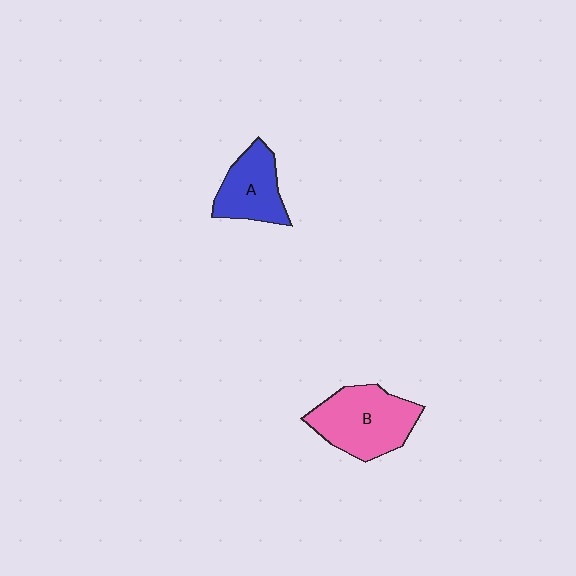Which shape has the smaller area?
Shape A (blue).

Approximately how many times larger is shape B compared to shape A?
Approximately 1.4 times.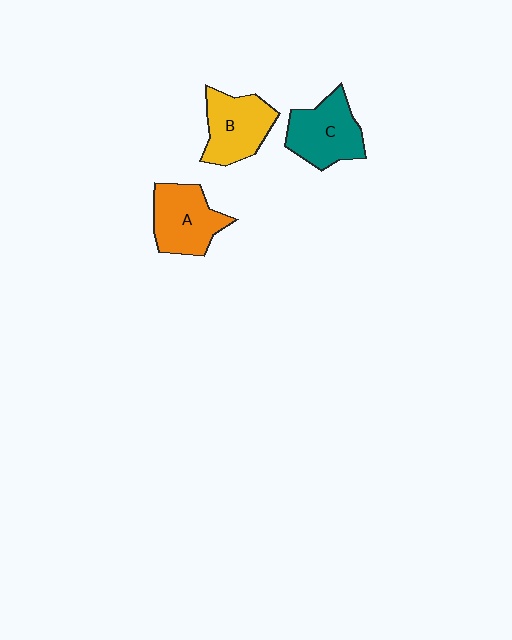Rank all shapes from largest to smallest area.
From largest to smallest: C (teal), A (orange), B (yellow).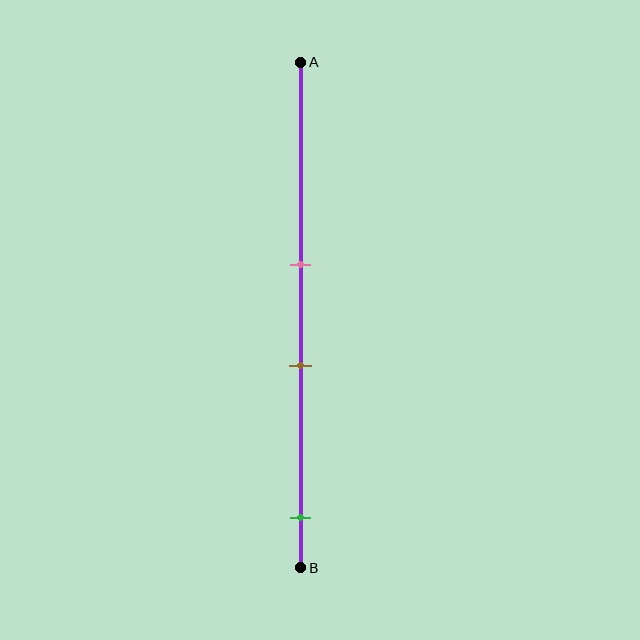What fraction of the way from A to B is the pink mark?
The pink mark is approximately 40% (0.4) of the way from A to B.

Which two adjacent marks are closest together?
The pink and brown marks are the closest adjacent pair.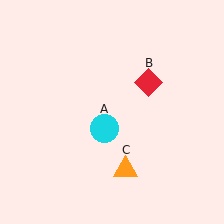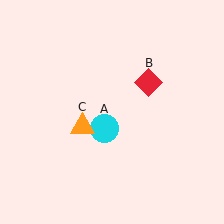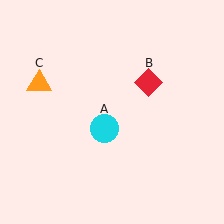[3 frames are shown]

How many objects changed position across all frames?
1 object changed position: orange triangle (object C).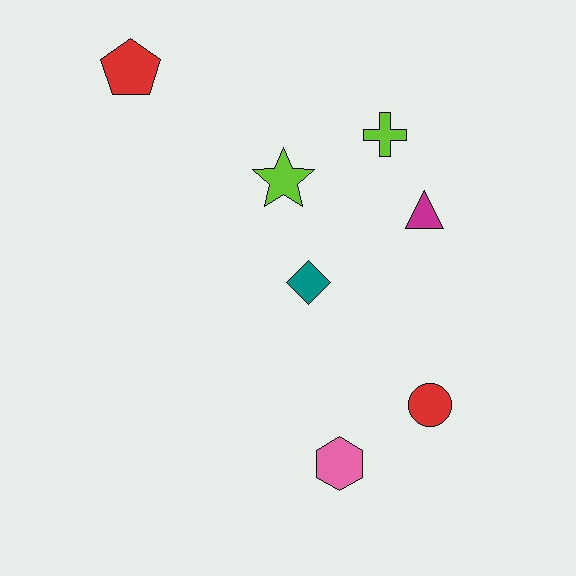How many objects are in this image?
There are 7 objects.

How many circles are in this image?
There is 1 circle.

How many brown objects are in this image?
There are no brown objects.